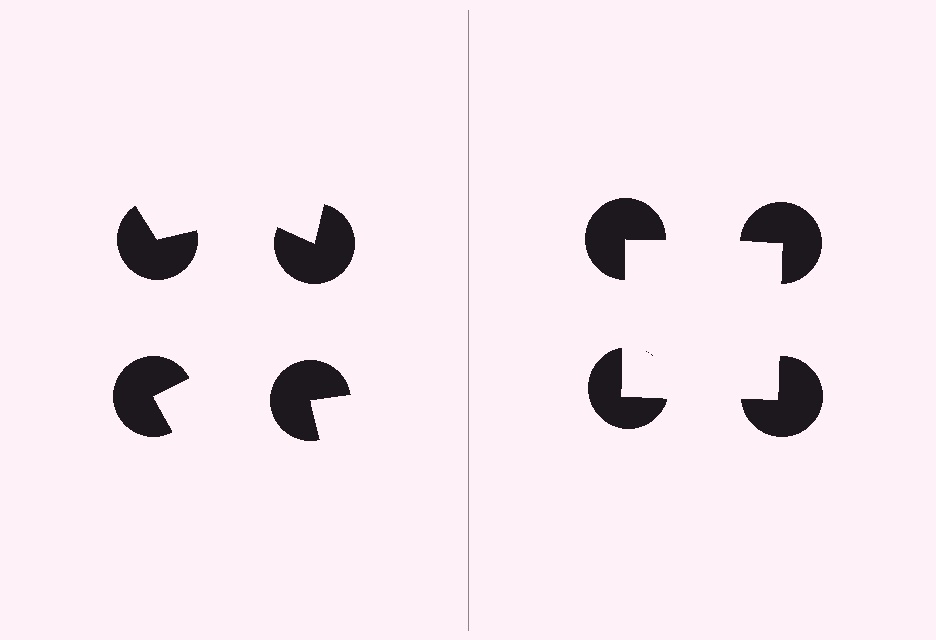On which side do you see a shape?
An illusory square appears on the right side. On the left side the wedge cuts are rotated, so no coherent shape forms.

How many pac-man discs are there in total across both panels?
8 — 4 on each side.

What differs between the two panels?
The pac-man discs are positioned identically on both sides; only the wedge orientations differ. On the right they align to a square; on the left they are misaligned.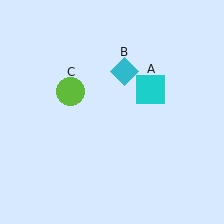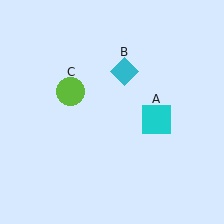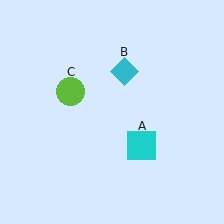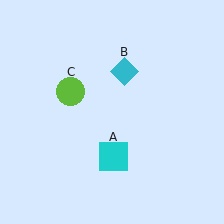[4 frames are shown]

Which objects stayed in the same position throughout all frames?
Cyan diamond (object B) and lime circle (object C) remained stationary.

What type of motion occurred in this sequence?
The cyan square (object A) rotated clockwise around the center of the scene.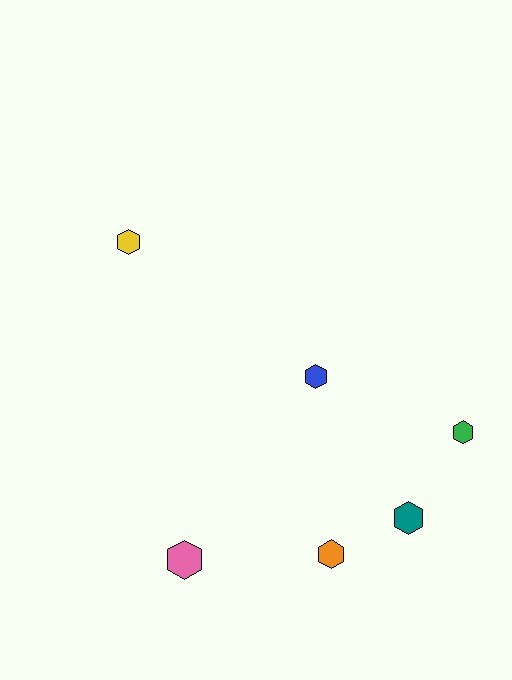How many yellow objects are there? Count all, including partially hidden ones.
There is 1 yellow object.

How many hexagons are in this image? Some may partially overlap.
There are 6 hexagons.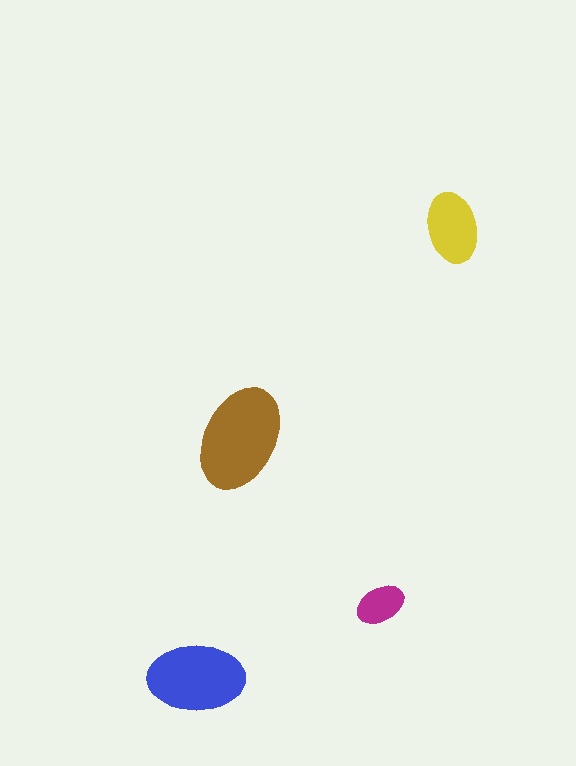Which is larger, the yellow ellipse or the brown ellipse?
The brown one.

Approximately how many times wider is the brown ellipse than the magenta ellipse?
About 2 times wider.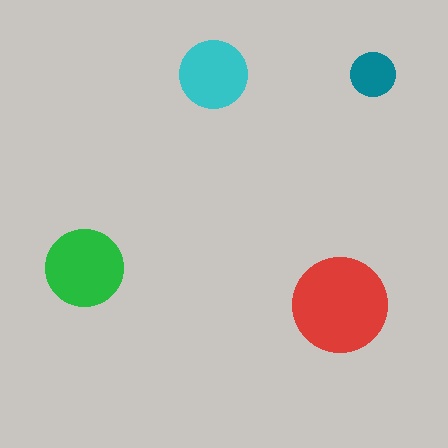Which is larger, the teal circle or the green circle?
The green one.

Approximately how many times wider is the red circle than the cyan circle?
About 1.5 times wider.